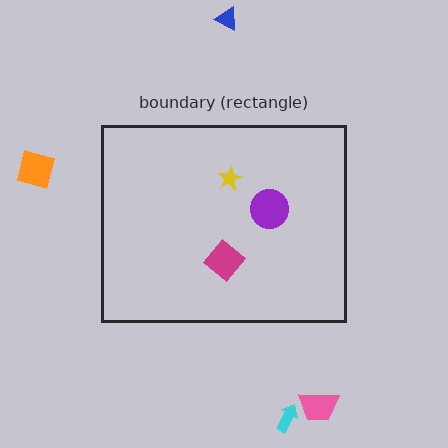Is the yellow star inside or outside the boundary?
Inside.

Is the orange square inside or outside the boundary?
Outside.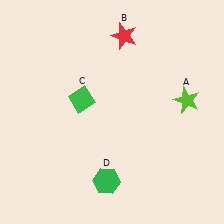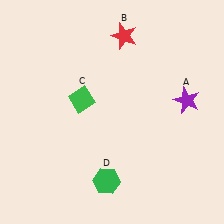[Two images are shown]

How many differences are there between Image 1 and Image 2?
There is 1 difference between the two images.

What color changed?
The star (A) changed from lime in Image 1 to purple in Image 2.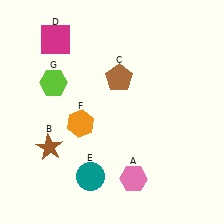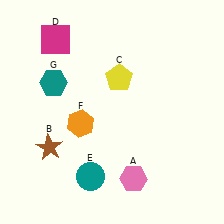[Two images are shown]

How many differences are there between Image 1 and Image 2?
There are 2 differences between the two images.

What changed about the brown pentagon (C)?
In Image 1, C is brown. In Image 2, it changed to yellow.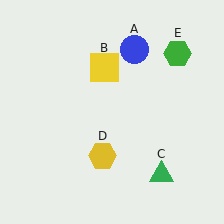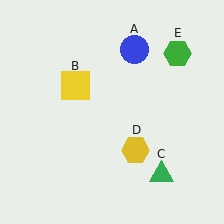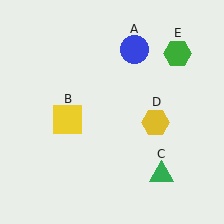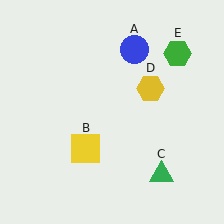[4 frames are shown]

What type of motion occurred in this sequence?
The yellow square (object B), yellow hexagon (object D) rotated counterclockwise around the center of the scene.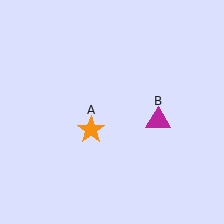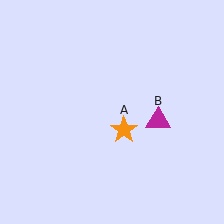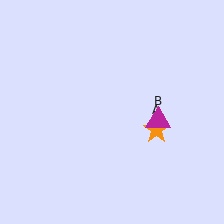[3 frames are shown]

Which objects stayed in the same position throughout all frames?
Magenta triangle (object B) remained stationary.